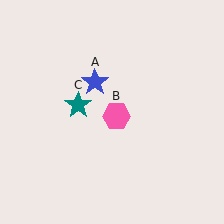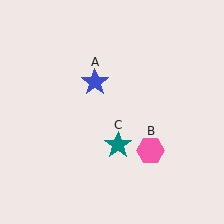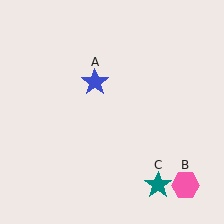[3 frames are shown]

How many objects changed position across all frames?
2 objects changed position: pink hexagon (object B), teal star (object C).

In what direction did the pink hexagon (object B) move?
The pink hexagon (object B) moved down and to the right.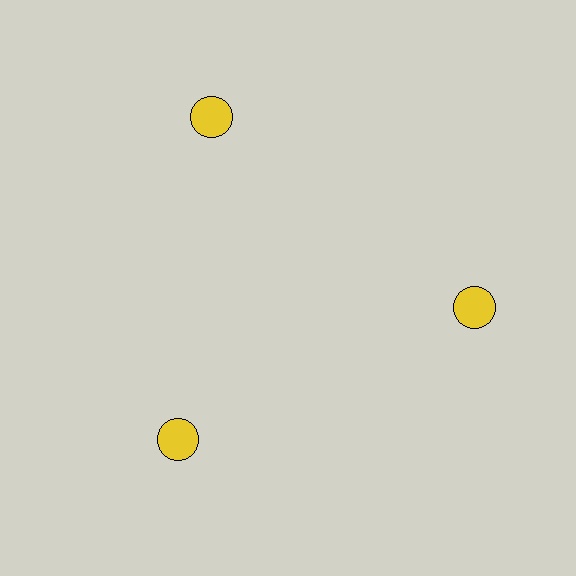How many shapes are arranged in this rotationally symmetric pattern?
There are 3 shapes, arranged in 3 groups of 1.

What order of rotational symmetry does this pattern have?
This pattern has 3-fold rotational symmetry.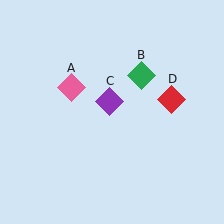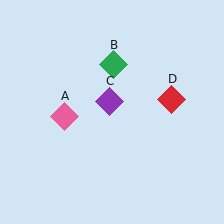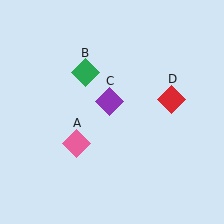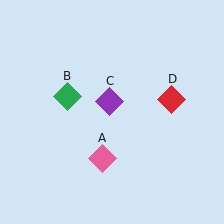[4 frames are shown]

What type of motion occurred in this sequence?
The pink diamond (object A), green diamond (object B) rotated counterclockwise around the center of the scene.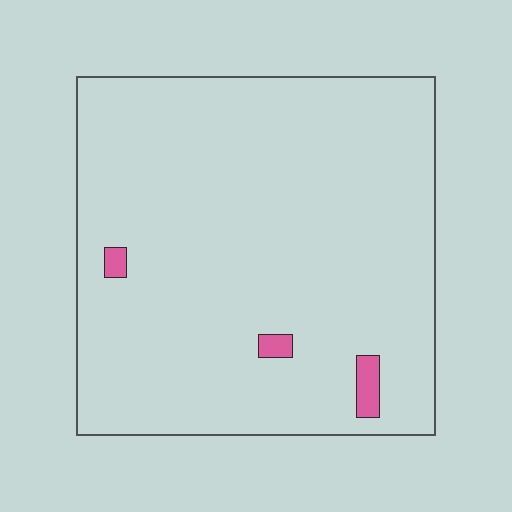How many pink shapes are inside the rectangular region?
3.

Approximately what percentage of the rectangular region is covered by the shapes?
Approximately 0%.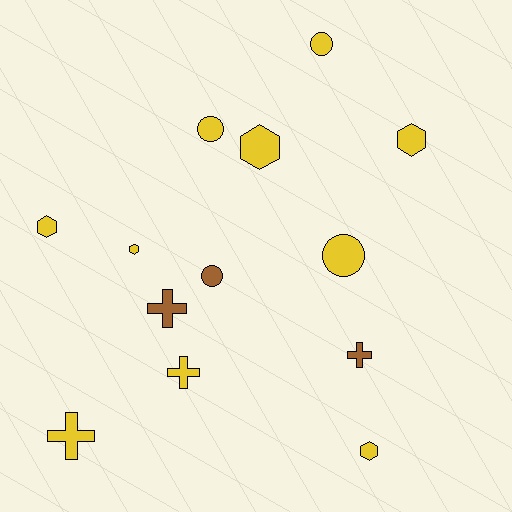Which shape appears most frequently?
Hexagon, with 5 objects.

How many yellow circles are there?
There are 3 yellow circles.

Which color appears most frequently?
Yellow, with 10 objects.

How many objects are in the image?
There are 13 objects.